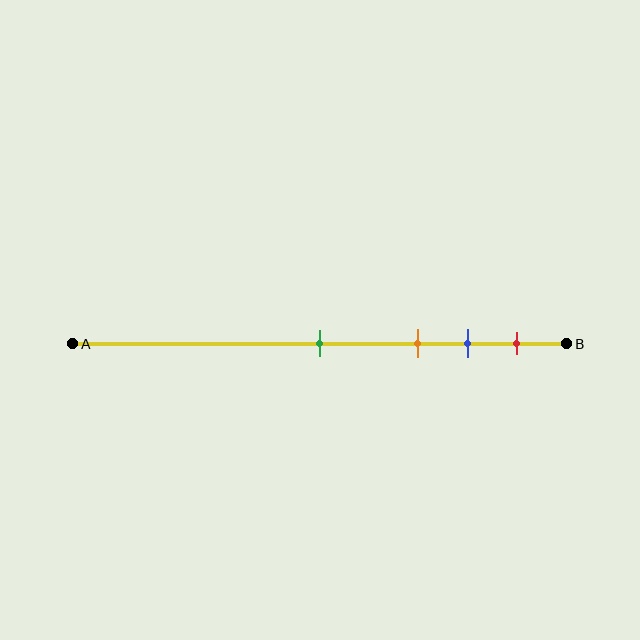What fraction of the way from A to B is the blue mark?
The blue mark is approximately 80% (0.8) of the way from A to B.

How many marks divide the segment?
There are 4 marks dividing the segment.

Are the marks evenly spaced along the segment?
No, the marks are not evenly spaced.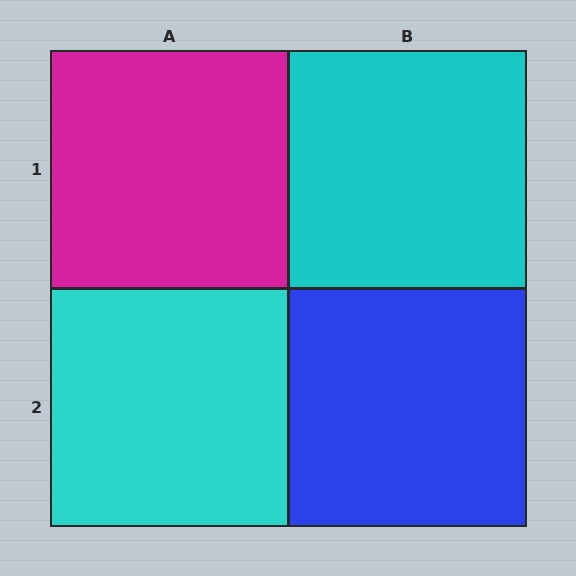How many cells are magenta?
1 cell is magenta.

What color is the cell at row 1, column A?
Magenta.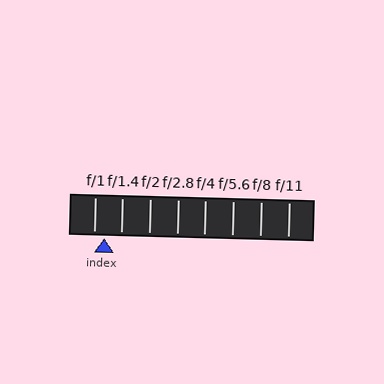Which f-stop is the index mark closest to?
The index mark is closest to f/1.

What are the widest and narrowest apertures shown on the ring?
The widest aperture shown is f/1 and the narrowest is f/11.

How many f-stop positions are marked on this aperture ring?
There are 8 f-stop positions marked.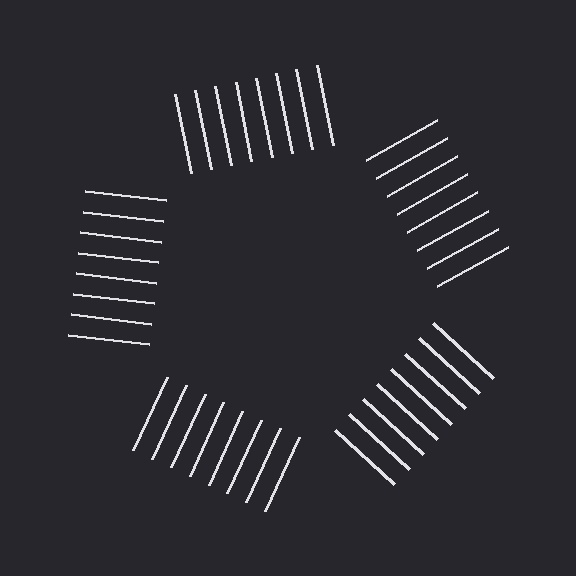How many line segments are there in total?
40 — 8 along each of the 5 edges.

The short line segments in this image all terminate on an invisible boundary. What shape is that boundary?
An illusory pentagon — the line segments terminate on its edges but no continuous stroke is drawn.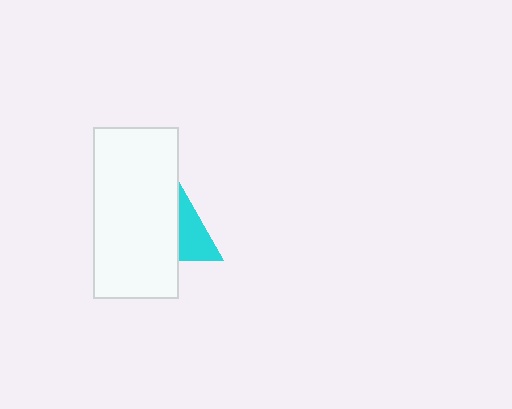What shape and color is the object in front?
The object in front is a white rectangle.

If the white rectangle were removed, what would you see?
You would see the complete cyan triangle.